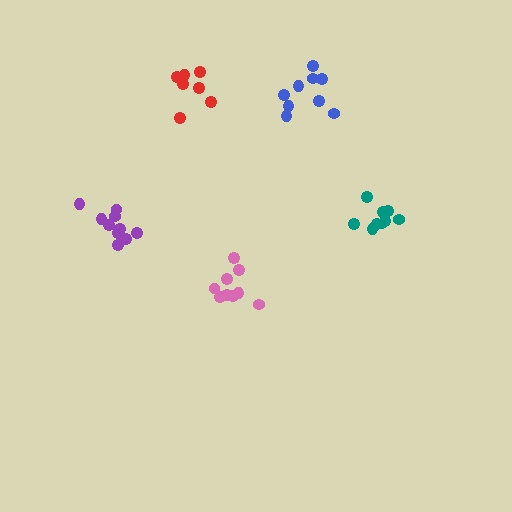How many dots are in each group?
Group 1: 10 dots, Group 2: 7 dots, Group 3: 10 dots, Group 4: 9 dots, Group 5: 9 dots (45 total).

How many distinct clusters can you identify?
There are 5 distinct clusters.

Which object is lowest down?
The pink cluster is bottommost.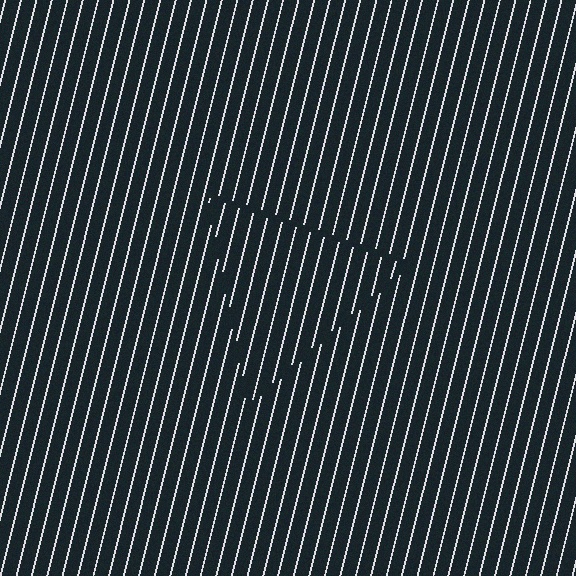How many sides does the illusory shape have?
3 sides — the line-ends trace a triangle.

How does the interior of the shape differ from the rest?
The interior of the shape contains the same grating, shifted by half a period — the contour is defined by the phase discontinuity where line-ends from the inner and outer gratings abut.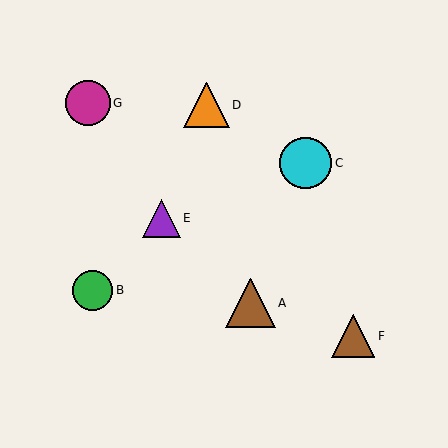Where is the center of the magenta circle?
The center of the magenta circle is at (88, 103).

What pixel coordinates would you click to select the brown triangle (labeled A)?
Click at (250, 303) to select the brown triangle A.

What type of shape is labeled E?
Shape E is a purple triangle.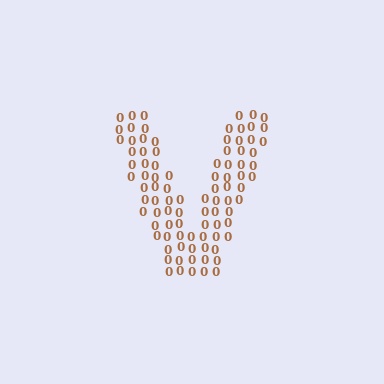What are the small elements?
The small elements are digit 0's.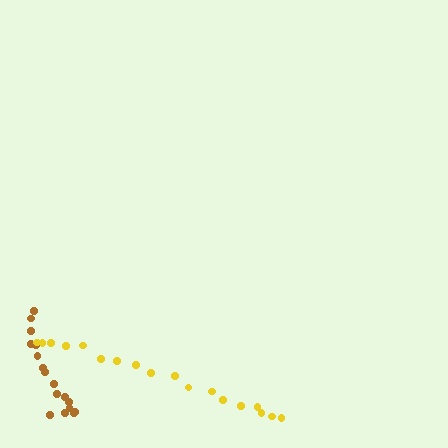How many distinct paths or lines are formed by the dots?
There are 2 distinct paths.